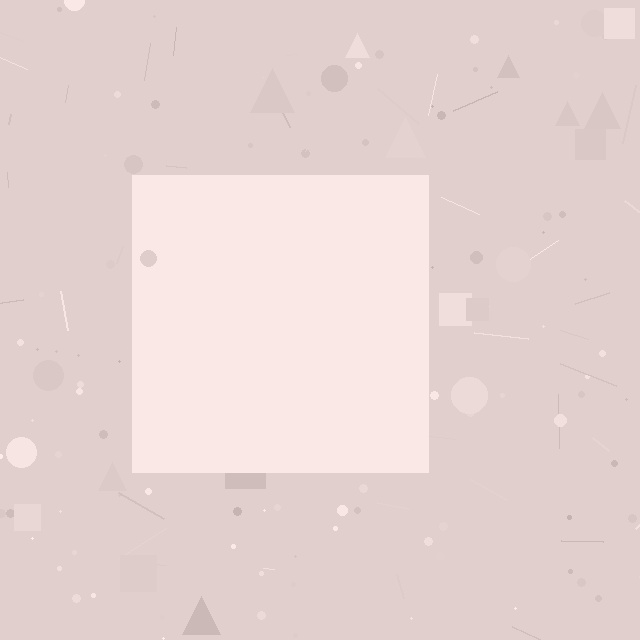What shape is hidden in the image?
A square is hidden in the image.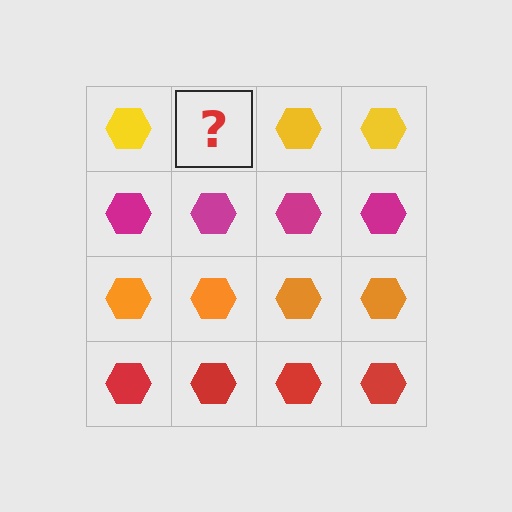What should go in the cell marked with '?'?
The missing cell should contain a yellow hexagon.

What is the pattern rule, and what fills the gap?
The rule is that each row has a consistent color. The gap should be filled with a yellow hexagon.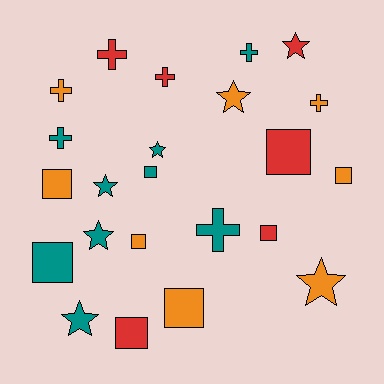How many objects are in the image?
There are 23 objects.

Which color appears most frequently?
Teal, with 9 objects.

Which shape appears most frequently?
Square, with 9 objects.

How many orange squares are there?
There are 4 orange squares.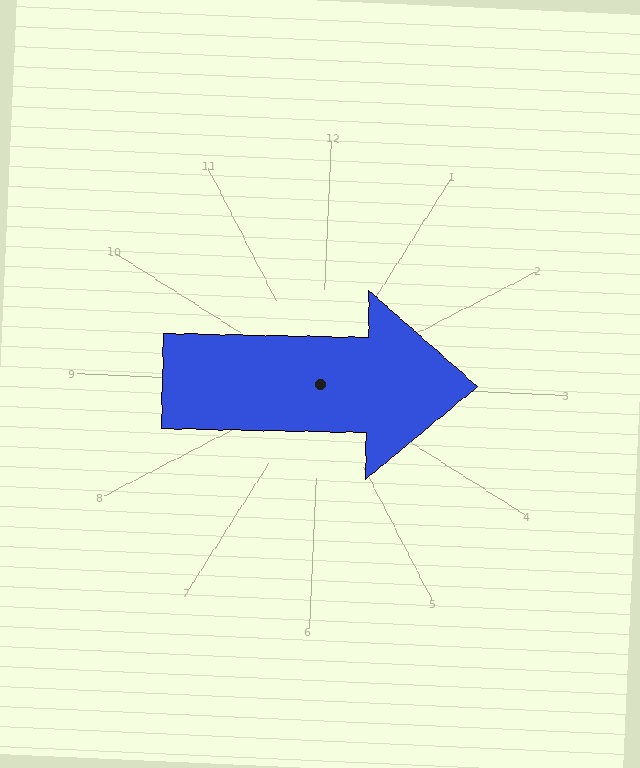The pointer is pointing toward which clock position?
Roughly 3 o'clock.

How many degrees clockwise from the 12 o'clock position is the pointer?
Approximately 88 degrees.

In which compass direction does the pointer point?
East.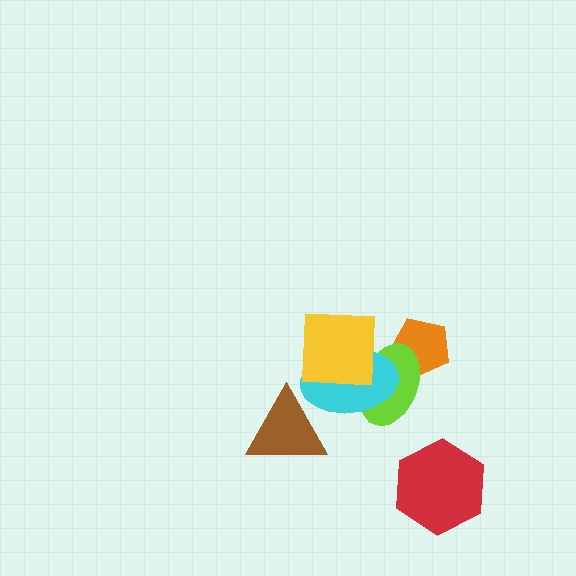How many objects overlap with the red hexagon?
0 objects overlap with the red hexagon.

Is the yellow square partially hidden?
No, no other shape covers it.